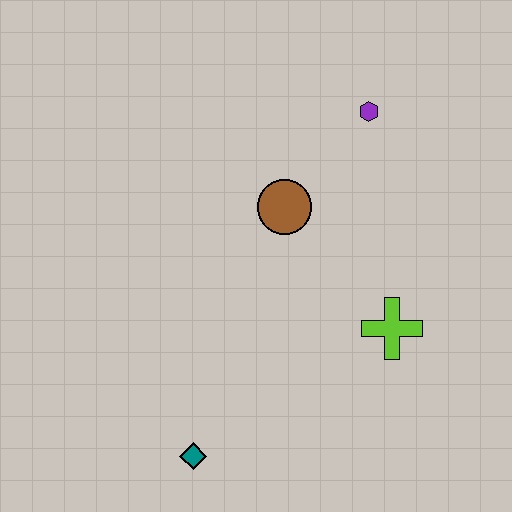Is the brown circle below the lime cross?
No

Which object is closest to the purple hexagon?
The brown circle is closest to the purple hexagon.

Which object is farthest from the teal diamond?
The purple hexagon is farthest from the teal diamond.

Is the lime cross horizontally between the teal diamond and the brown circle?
No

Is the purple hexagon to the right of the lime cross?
No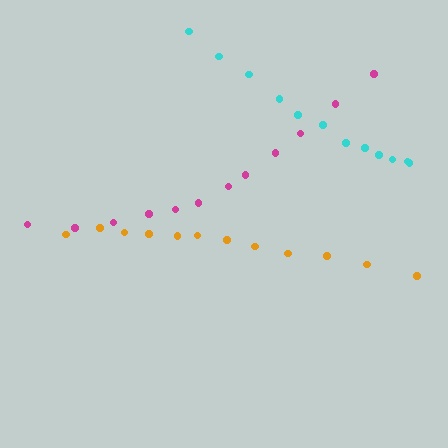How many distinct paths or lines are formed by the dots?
There are 3 distinct paths.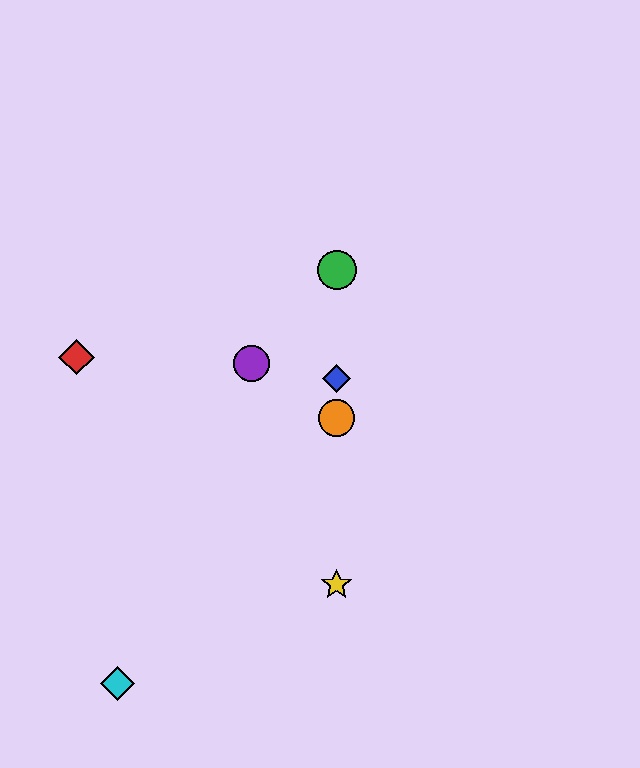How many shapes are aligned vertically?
4 shapes (the blue diamond, the green circle, the yellow star, the orange circle) are aligned vertically.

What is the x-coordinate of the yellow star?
The yellow star is at x≈337.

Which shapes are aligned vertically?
The blue diamond, the green circle, the yellow star, the orange circle are aligned vertically.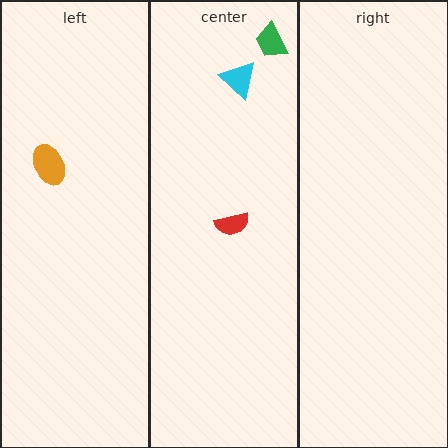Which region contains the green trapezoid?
The center region.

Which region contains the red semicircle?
The center region.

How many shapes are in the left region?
1.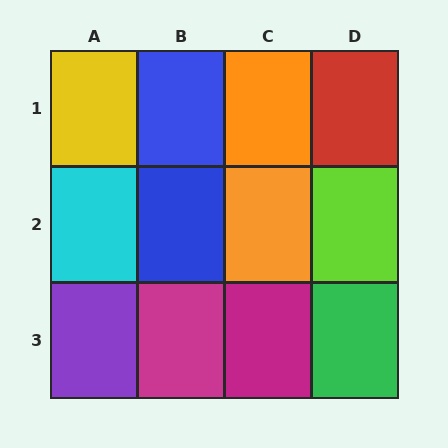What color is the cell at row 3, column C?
Magenta.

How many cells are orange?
2 cells are orange.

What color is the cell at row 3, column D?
Green.